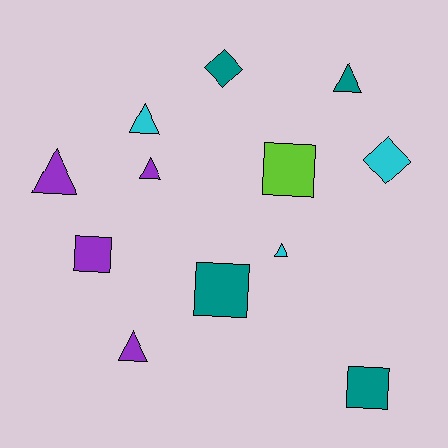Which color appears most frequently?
Teal, with 4 objects.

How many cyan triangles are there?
There are 2 cyan triangles.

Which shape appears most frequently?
Triangle, with 6 objects.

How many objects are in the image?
There are 12 objects.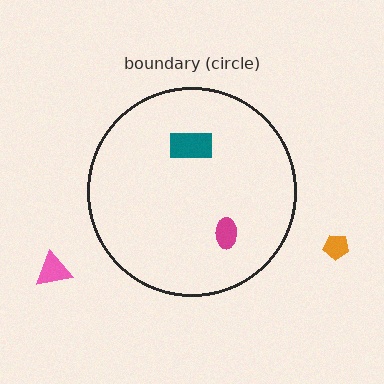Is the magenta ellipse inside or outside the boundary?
Inside.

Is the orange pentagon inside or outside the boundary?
Outside.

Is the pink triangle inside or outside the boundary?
Outside.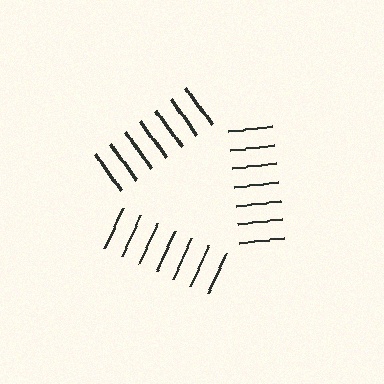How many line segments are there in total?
21 — 7 along each of the 3 edges.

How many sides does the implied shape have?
3 sides — the line-ends trace a triangle.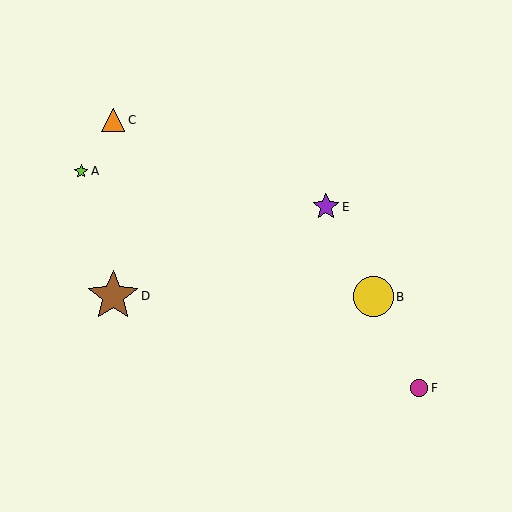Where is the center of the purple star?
The center of the purple star is at (326, 207).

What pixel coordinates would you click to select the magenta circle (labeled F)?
Click at (419, 388) to select the magenta circle F.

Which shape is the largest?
The brown star (labeled D) is the largest.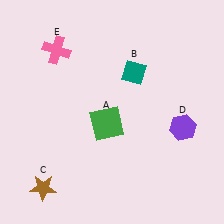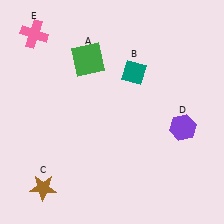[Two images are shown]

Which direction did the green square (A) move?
The green square (A) moved up.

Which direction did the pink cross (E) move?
The pink cross (E) moved left.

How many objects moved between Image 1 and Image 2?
2 objects moved between the two images.